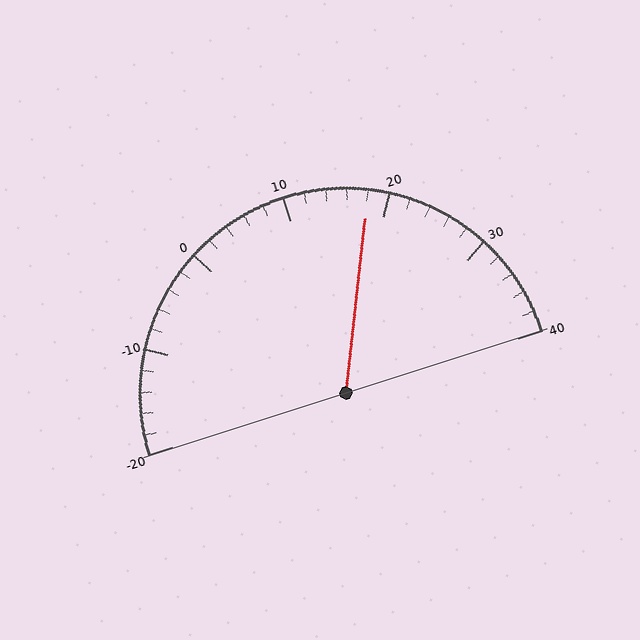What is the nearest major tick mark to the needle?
The nearest major tick mark is 20.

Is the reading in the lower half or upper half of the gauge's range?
The reading is in the upper half of the range (-20 to 40).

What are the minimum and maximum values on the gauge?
The gauge ranges from -20 to 40.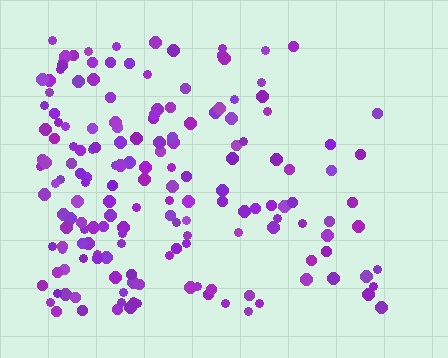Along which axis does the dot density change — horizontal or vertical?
Horizontal.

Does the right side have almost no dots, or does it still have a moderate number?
Still a moderate number, just noticeably fewer than the left.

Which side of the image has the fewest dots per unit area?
The right.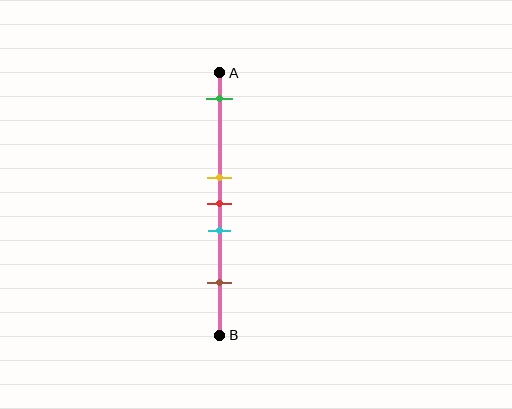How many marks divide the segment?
There are 5 marks dividing the segment.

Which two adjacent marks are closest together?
The yellow and red marks are the closest adjacent pair.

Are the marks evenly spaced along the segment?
No, the marks are not evenly spaced.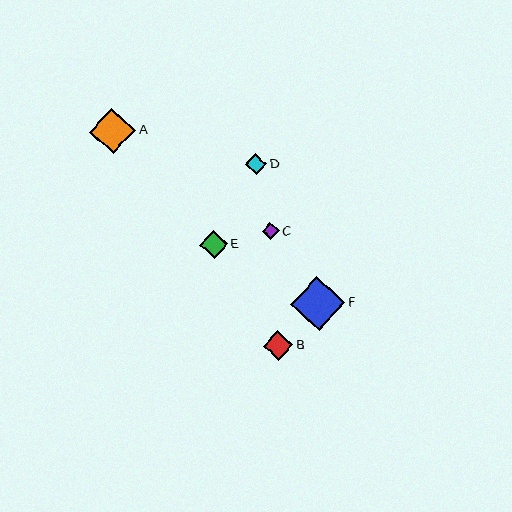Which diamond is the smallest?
Diamond C is the smallest with a size of approximately 17 pixels.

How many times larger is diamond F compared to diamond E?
Diamond F is approximately 1.9 times the size of diamond E.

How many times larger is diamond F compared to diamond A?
Diamond F is approximately 1.2 times the size of diamond A.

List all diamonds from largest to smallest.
From largest to smallest: F, A, B, E, D, C.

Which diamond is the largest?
Diamond F is the largest with a size of approximately 54 pixels.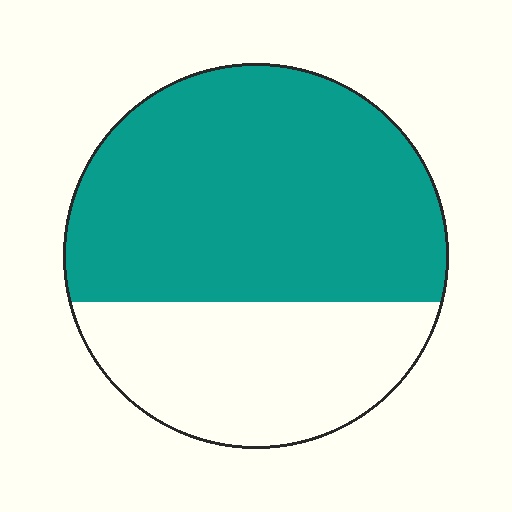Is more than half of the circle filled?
Yes.